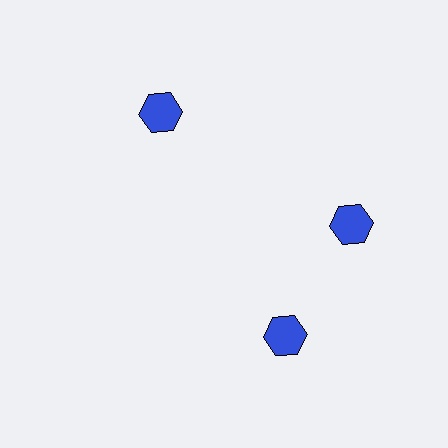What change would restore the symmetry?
The symmetry would be restored by rotating it back into even spacing with its neighbors so that all 3 hexagons sit at equal angles and equal distance from the center.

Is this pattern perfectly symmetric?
No. The 3 blue hexagons are arranged in a ring, but one element near the 7 o'clock position is rotated out of alignment along the ring, breaking the 3-fold rotational symmetry.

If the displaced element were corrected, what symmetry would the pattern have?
It would have 3-fold rotational symmetry — the pattern would map onto itself every 120 degrees.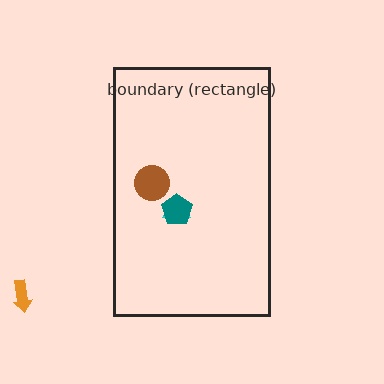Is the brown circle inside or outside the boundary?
Inside.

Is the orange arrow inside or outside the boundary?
Outside.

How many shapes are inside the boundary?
3 inside, 1 outside.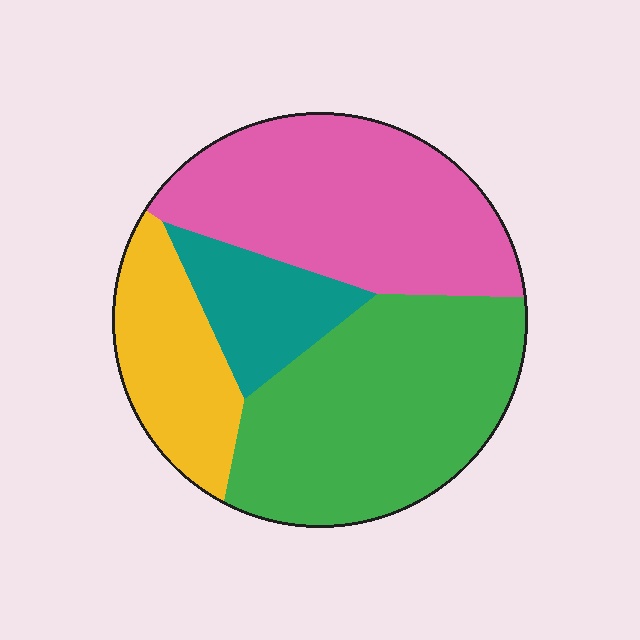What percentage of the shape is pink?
Pink takes up about one third (1/3) of the shape.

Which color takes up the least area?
Teal, at roughly 10%.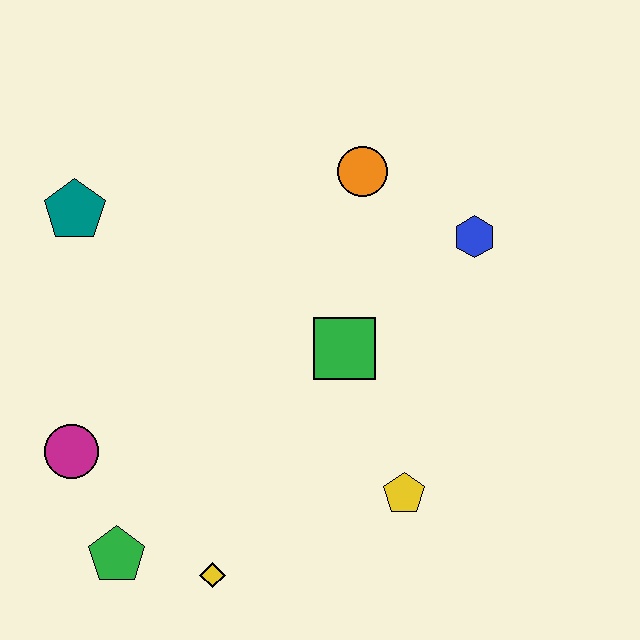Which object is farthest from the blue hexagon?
The green pentagon is farthest from the blue hexagon.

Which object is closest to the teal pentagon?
The magenta circle is closest to the teal pentagon.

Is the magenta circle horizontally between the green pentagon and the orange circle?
No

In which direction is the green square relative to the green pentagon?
The green square is to the right of the green pentagon.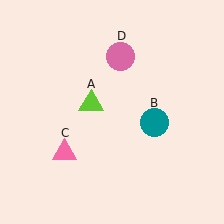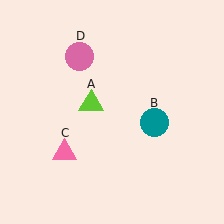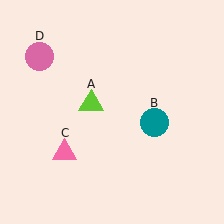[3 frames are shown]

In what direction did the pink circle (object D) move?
The pink circle (object D) moved left.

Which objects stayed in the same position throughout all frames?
Lime triangle (object A) and teal circle (object B) and pink triangle (object C) remained stationary.